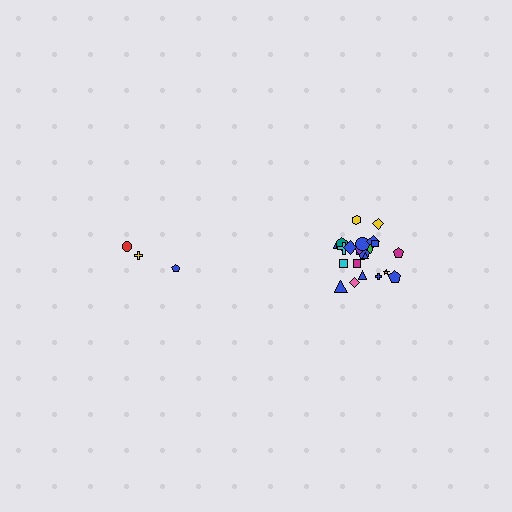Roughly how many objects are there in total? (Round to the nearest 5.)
Roughly 30 objects in total.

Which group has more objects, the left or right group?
The right group.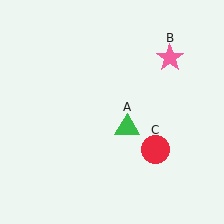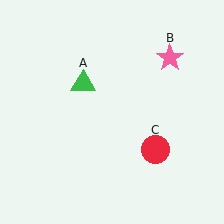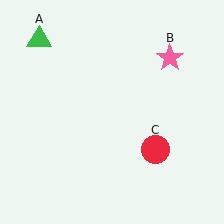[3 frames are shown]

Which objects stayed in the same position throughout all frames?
Pink star (object B) and red circle (object C) remained stationary.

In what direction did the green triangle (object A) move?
The green triangle (object A) moved up and to the left.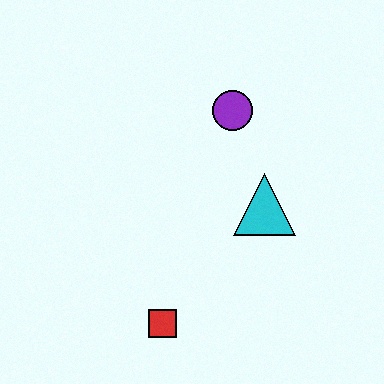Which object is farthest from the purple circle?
The red square is farthest from the purple circle.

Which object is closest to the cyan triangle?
The purple circle is closest to the cyan triangle.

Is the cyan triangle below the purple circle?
Yes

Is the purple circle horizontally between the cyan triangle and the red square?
Yes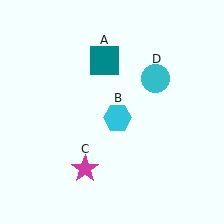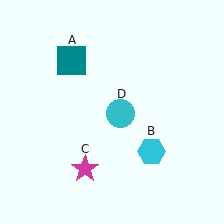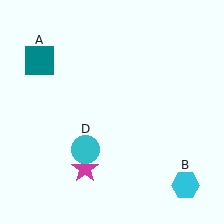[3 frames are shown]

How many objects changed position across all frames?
3 objects changed position: teal square (object A), cyan hexagon (object B), cyan circle (object D).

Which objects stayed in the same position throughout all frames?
Magenta star (object C) remained stationary.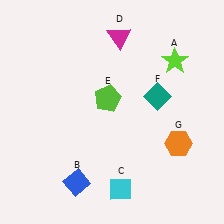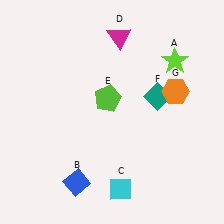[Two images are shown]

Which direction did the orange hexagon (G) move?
The orange hexagon (G) moved up.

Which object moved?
The orange hexagon (G) moved up.